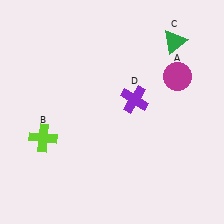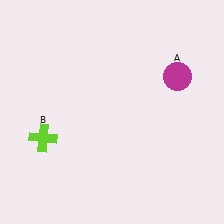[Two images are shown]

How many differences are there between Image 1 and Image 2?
There are 2 differences between the two images.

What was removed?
The purple cross (D), the green triangle (C) were removed in Image 2.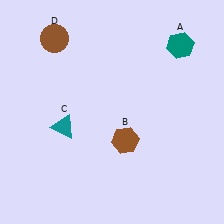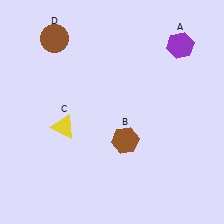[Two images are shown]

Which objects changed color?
A changed from teal to purple. C changed from teal to yellow.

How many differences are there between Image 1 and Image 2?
There are 2 differences between the two images.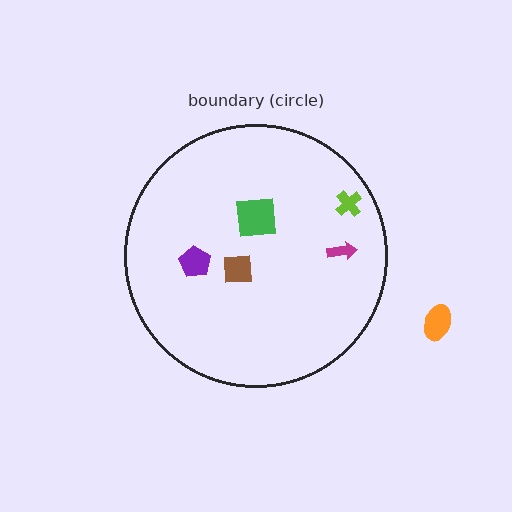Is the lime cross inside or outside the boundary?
Inside.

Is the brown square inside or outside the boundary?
Inside.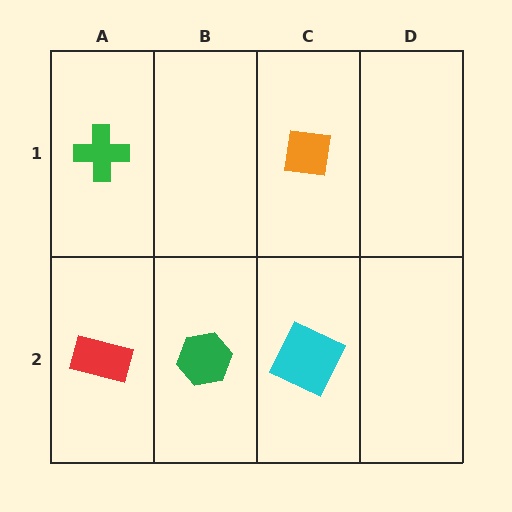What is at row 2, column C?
A cyan square.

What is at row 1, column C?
An orange square.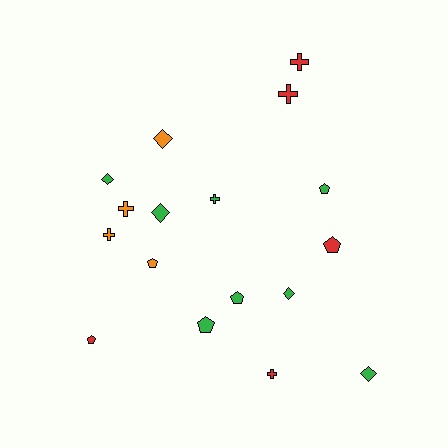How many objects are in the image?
There are 17 objects.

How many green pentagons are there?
There are 3 green pentagons.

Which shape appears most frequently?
Pentagon, with 6 objects.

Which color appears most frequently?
Green, with 8 objects.